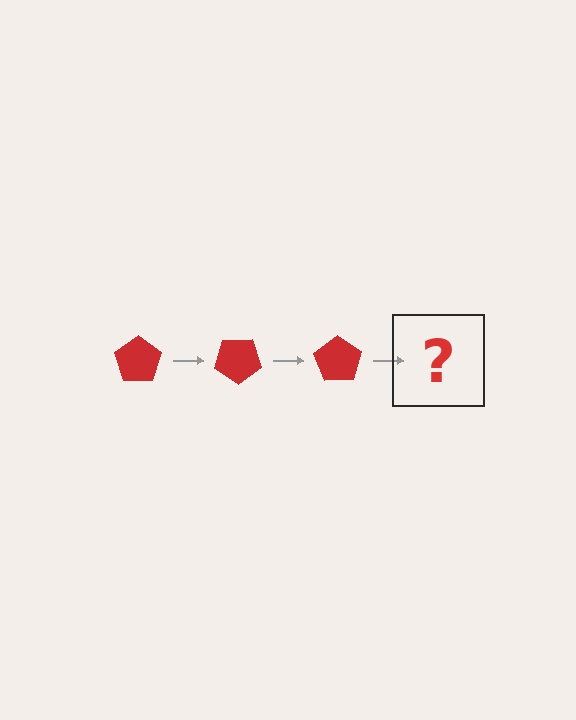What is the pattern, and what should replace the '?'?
The pattern is that the pentagon rotates 35 degrees each step. The '?' should be a red pentagon rotated 105 degrees.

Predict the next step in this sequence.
The next step is a red pentagon rotated 105 degrees.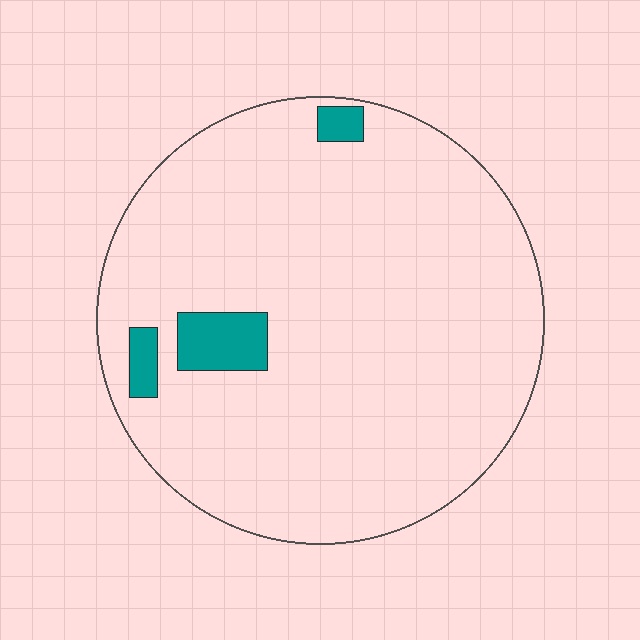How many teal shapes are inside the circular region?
3.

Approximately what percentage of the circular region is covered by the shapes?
Approximately 5%.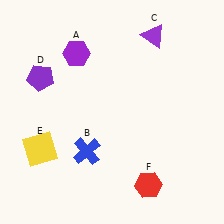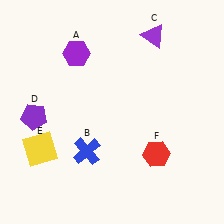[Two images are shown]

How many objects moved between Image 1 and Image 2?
2 objects moved between the two images.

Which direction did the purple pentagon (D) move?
The purple pentagon (D) moved down.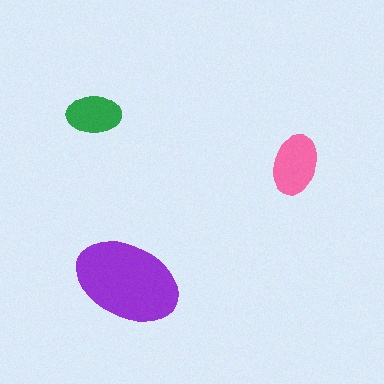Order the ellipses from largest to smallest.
the purple one, the pink one, the green one.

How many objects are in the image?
There are 3 objects in the image.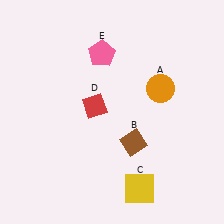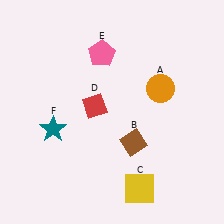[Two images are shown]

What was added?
A teal star (F) was added in Image 2.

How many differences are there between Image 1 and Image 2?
There is 1 difference between the two images.